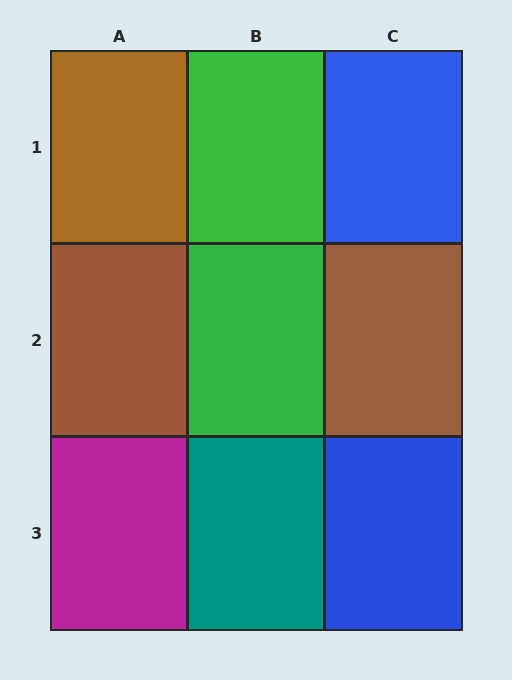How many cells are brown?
3 cells are brown.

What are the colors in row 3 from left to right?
Magenta, teal, blue.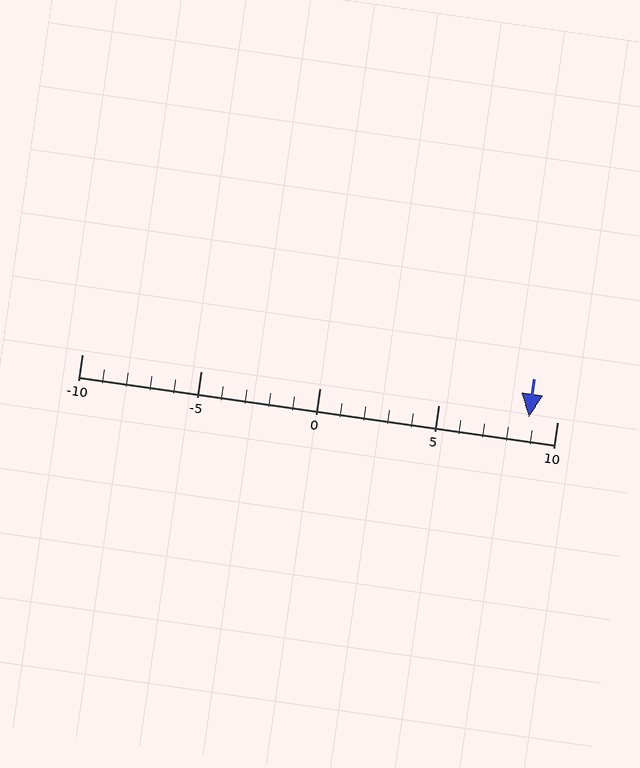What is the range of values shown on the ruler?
The ruler shows values from -10 to 10.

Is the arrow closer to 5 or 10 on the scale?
The arrow is closer to 10.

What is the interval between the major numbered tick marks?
The major tick marks are spaced 5 units apart.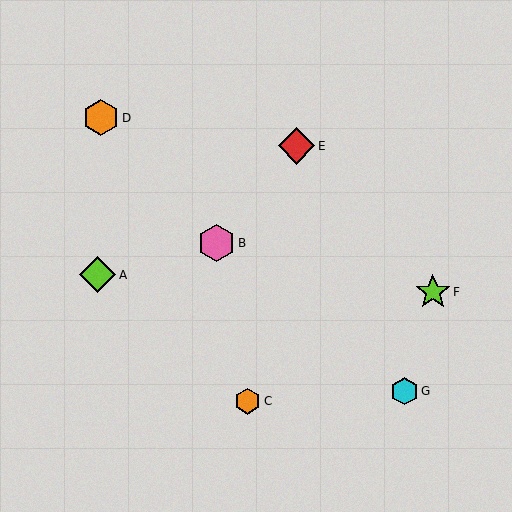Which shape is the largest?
The pink hexagon (labeled B) is the largest.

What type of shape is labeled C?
Shape C is an orange hexagon.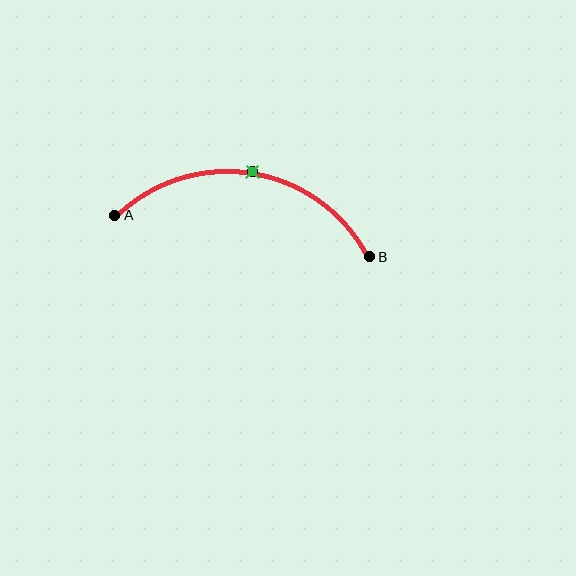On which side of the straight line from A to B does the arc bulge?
The arc bulges above the straight line connecting A and B.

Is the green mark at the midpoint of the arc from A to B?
Yes. The green mark lies on the arc at equal arc-length from both A and B — it is the arc midpoint.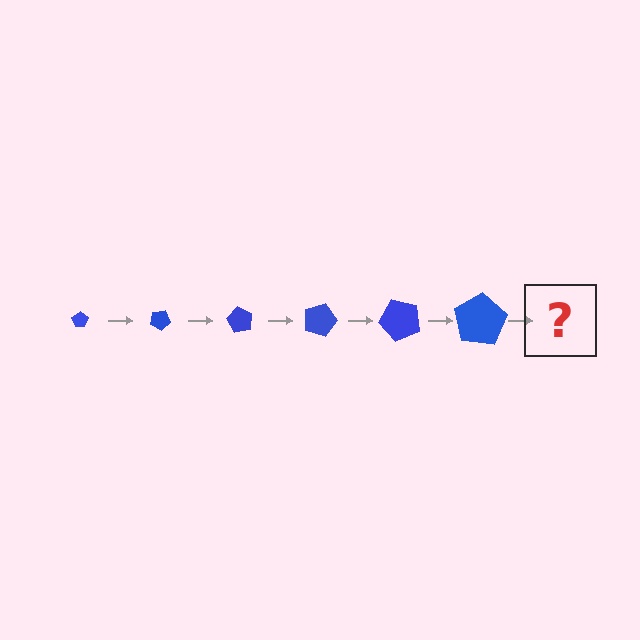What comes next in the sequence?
The next element should be a pentagon, larger than the previous one and rotated 180 degrees from the start.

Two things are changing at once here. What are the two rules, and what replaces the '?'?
The two rules are that the pentagon grows larger each step and it rotates 30 degrees each step. The '?' should be a pentagon, larger than the previous one and rotated 180 degrees from the start.